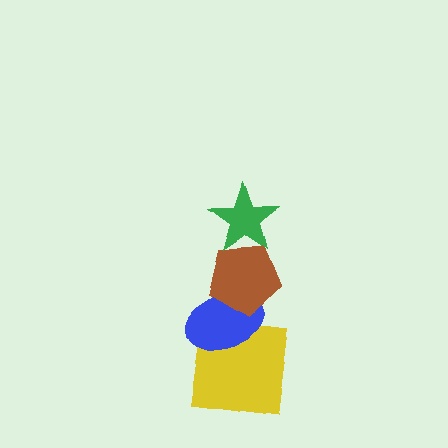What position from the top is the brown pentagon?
The brown pentagon is 2nd from the top.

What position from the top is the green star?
The green star is 1st from the top.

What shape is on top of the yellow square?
The blue ellipse is on top of the yellow square.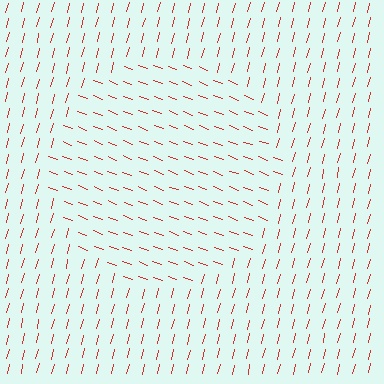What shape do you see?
I see a circle.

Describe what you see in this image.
The image is filled with small red line segments. A circle region in the image has lines oriented differently from the surrounding lines, creating a visible texture boundary.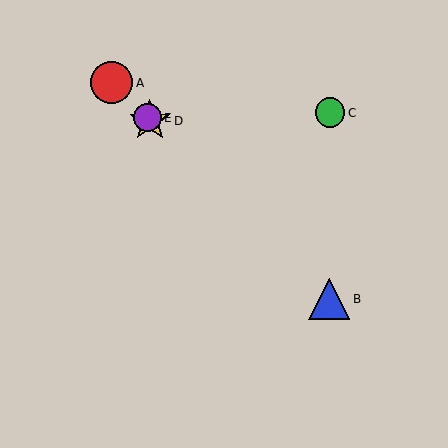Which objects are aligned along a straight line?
Objects A, B, D, E are aligned along a straight line.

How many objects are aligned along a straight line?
4 objects (A, B, D, E) are aligned along a straight line.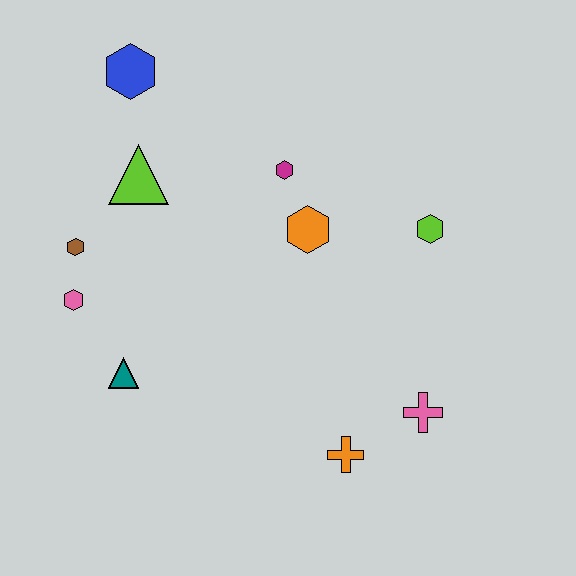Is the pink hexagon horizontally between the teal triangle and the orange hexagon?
No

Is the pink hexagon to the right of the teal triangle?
No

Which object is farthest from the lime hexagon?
The pink hexagon is farthest from the lime hexagon.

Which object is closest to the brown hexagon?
The pink hexagon is closest to the brown hexagon.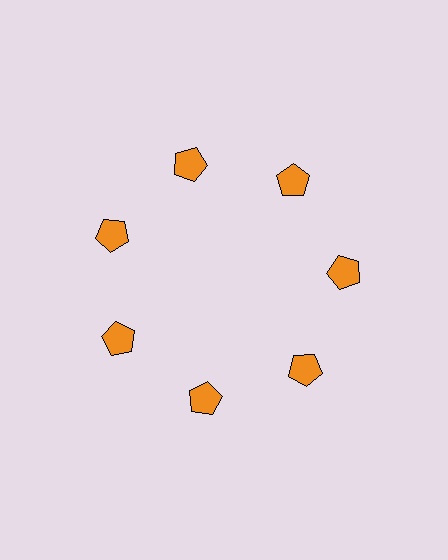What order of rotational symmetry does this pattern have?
This pattern has 7-fold rotational symmetry.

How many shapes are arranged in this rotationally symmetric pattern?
There are 7 shapes, arranged in 7 groups of 1.